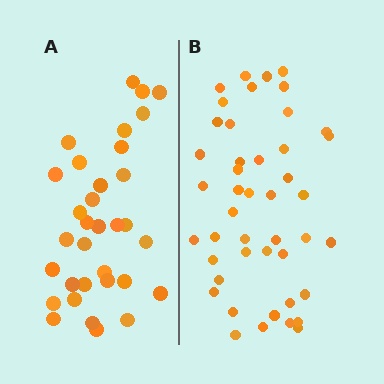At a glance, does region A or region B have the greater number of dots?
Region B (the right region) has more dots.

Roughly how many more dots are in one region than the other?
Region B has roughly 12 or so more dots than region A.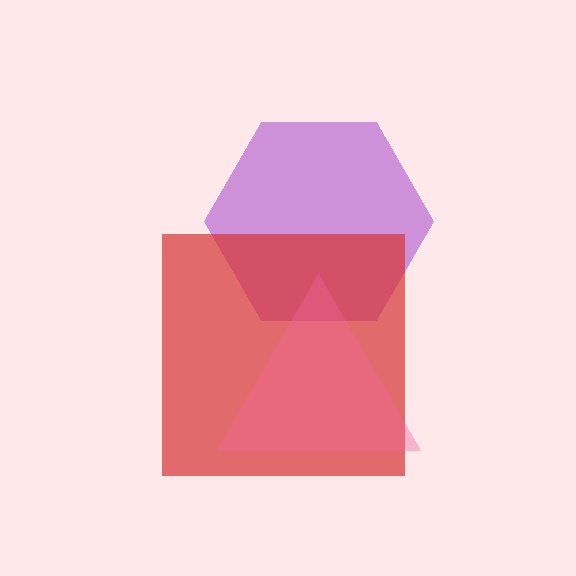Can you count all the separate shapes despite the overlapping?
Yes, there are 3 separate shapes.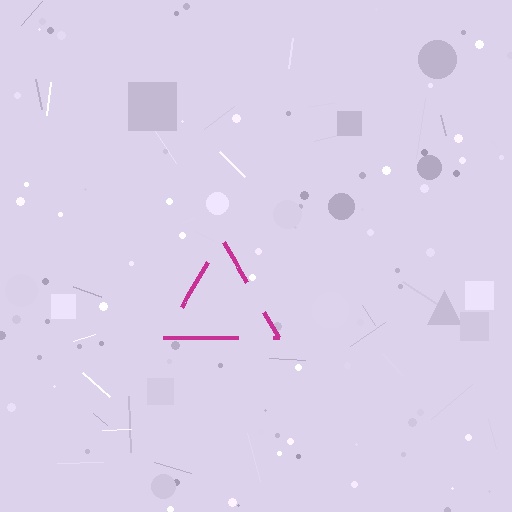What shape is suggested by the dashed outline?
The dashed outline suggests a triangle.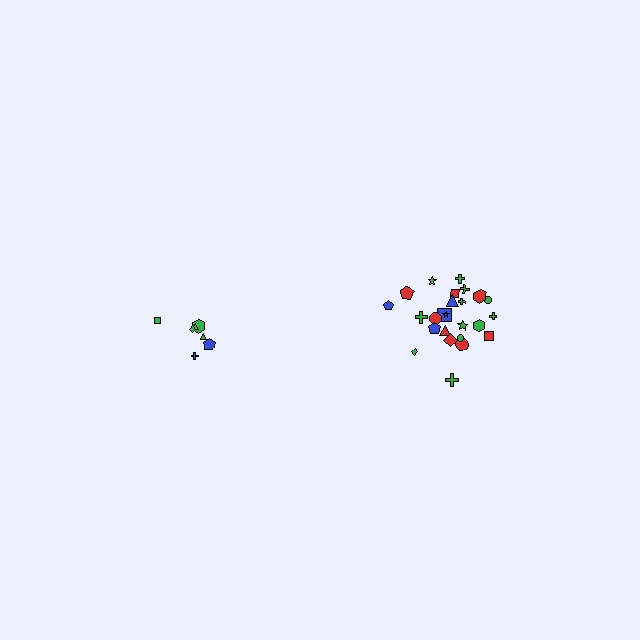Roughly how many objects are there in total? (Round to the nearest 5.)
Roughly 30 objects in total.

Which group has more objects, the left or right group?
The right group.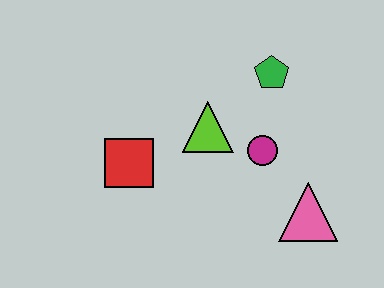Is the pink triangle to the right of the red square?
Yes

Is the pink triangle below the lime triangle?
Yes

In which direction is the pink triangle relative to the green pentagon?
The pink triangle is below the green pentagon.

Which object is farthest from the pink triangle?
The red square is farthest from the pink triangle.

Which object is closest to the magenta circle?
The lime triangle is closest to the magenta circle.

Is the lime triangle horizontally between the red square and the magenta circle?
Yes